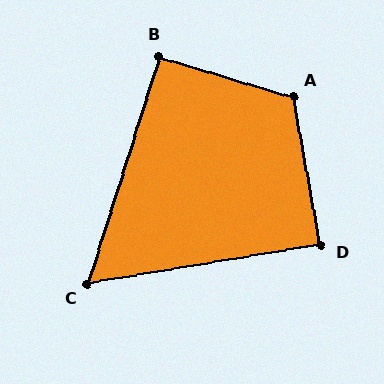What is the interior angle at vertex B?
Approximately 91 degrees (approximately right).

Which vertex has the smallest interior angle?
C, at approximately 63 degrees.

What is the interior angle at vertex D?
Approximately 89 degrees (approximately right).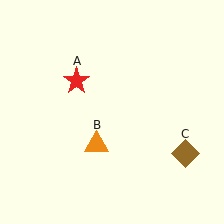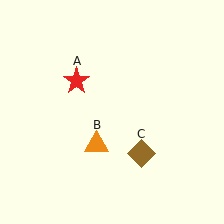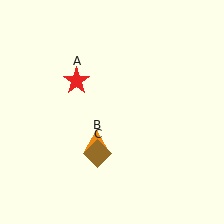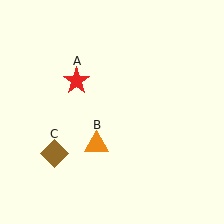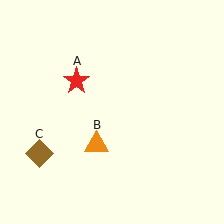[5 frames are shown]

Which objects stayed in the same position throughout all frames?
Red star (object A) and orange triangle (object B) remained stationary.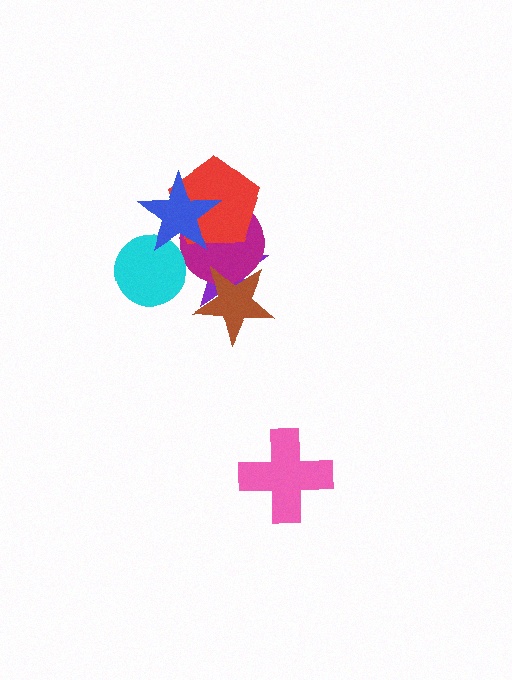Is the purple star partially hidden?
Yes, it is partially covered by another shape.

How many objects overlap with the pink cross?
0 objects overlap with the pink cross.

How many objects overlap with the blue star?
4 objects overlap with the blue star.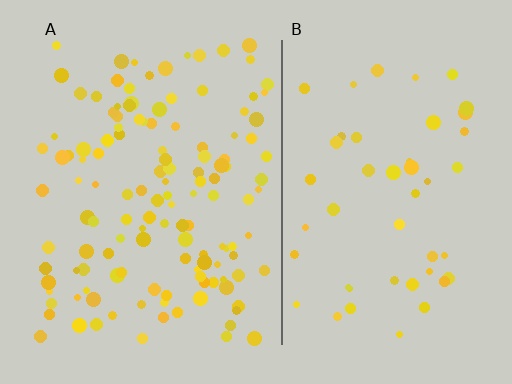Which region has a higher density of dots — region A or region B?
A (the left).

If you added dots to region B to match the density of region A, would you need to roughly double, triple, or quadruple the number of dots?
Approximately triple.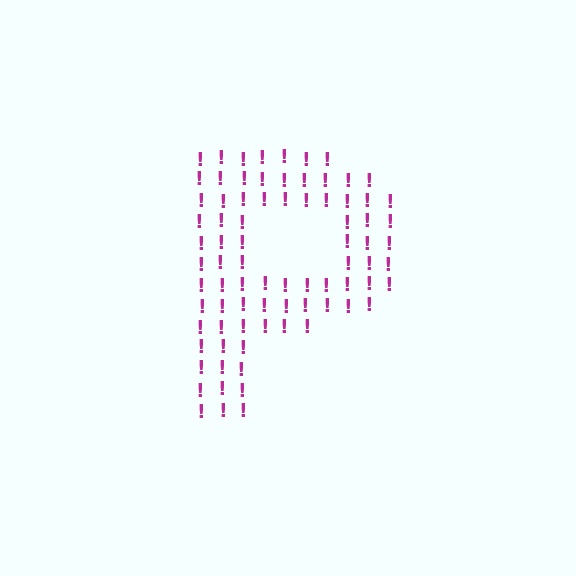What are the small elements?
The small elements are exclamation marks.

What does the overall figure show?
The overall figure shows the letter P.